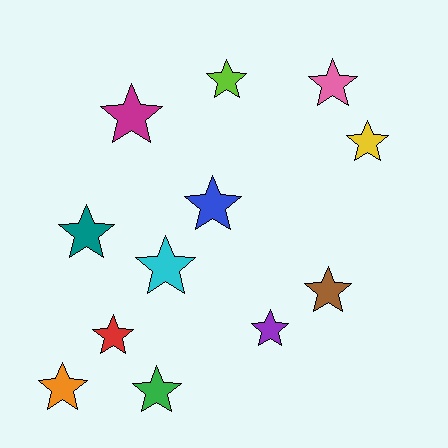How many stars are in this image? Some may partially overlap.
There are 12 stars.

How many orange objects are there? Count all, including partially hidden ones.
There is 1 orange object.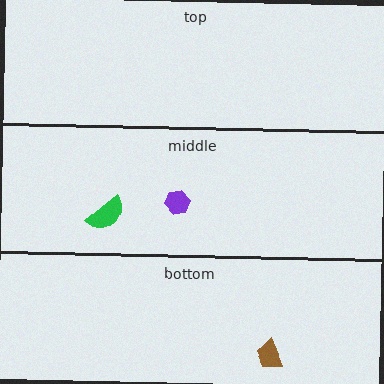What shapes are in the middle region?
The green semicircle, the purple hexagon.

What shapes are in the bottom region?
The brown trapezoid.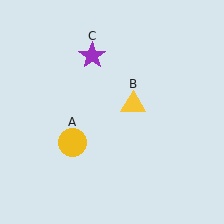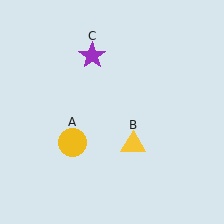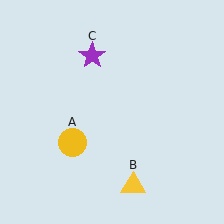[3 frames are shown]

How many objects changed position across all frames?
1 object changed position: yellow triangle (object B).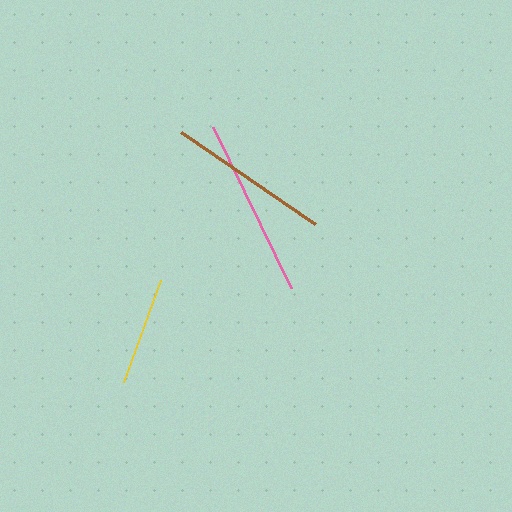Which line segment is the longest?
The pink line is the longest at approximately 178 pixels.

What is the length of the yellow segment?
The yellow segment is approximately 109 pixels long.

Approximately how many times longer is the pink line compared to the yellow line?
The pink line is approximately 1.6 times the length of the yellow line.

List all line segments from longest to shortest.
From longest to shortest: pink, brown, yellow.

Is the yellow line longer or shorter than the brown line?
The brown line is longer than the yellow line.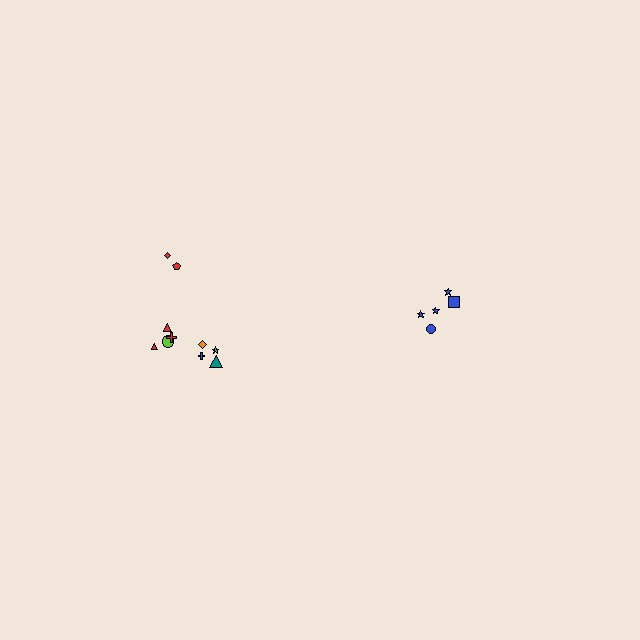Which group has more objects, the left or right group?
The left group.